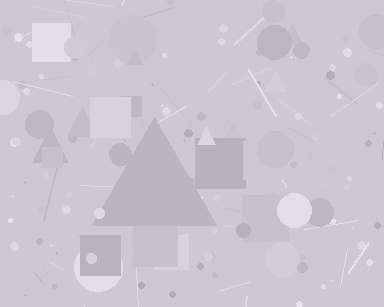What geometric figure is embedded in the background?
A triangle is embedded in the background.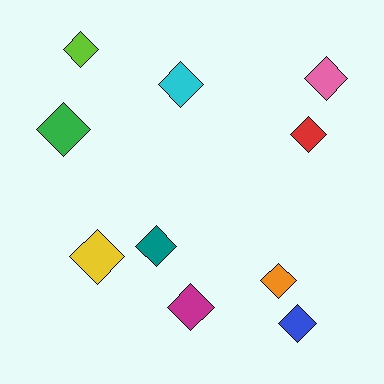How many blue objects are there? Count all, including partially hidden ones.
There is 1 blue object.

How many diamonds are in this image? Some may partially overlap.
There are 10 diamonds.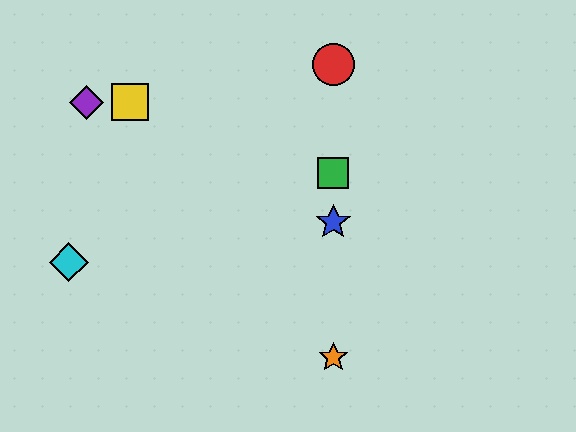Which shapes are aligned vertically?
The red circle, the blue star, the green square, the orange star are aligned vertically.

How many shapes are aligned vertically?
4 shapes (the red circle, the blue star, the green square, the orange star) are aligned vertically.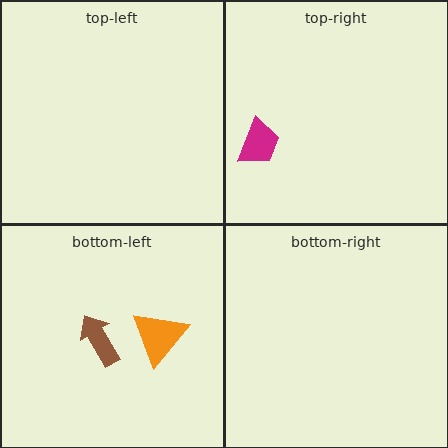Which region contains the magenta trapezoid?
The top-right region.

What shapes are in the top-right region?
The magenta trapezoid.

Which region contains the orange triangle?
The bottom-left region.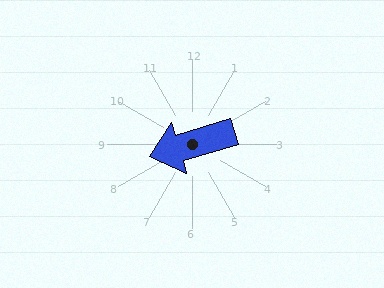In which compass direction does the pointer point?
West.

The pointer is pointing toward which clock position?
Roughly 8 o'clock.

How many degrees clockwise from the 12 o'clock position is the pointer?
Approximately 254 degrees.